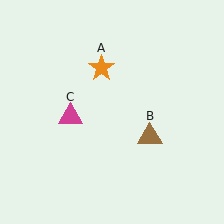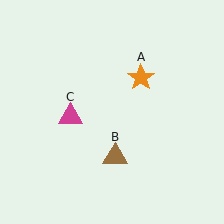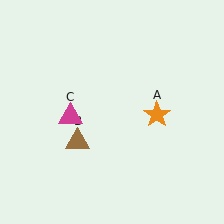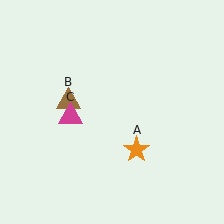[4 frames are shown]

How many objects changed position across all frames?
2 objects changed position: orange star (object A), brown triangle (object B).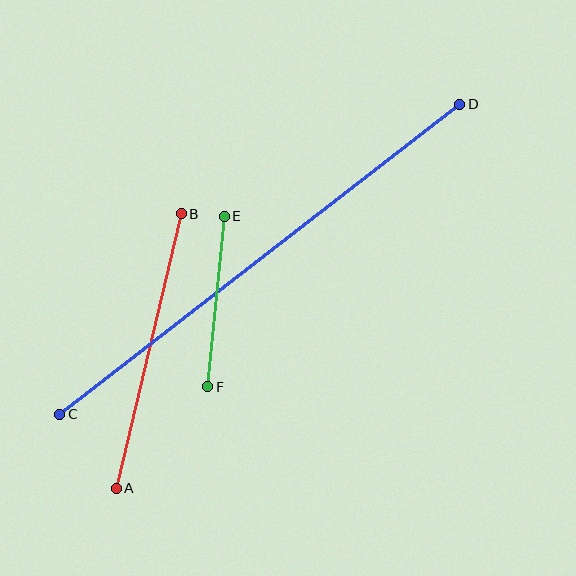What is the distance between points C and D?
The distance is approximately 506 pixels.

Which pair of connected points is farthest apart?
Points C and D are farthest apart.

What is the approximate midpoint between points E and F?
The midpoint is at approximately (216, 301) pixels.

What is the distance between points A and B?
The distance is approximately 282 pixels.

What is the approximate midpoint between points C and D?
The midpoint is at approximately (260, 259) pixels.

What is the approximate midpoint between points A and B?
The midpoint is at approximately (149, 351) pixels.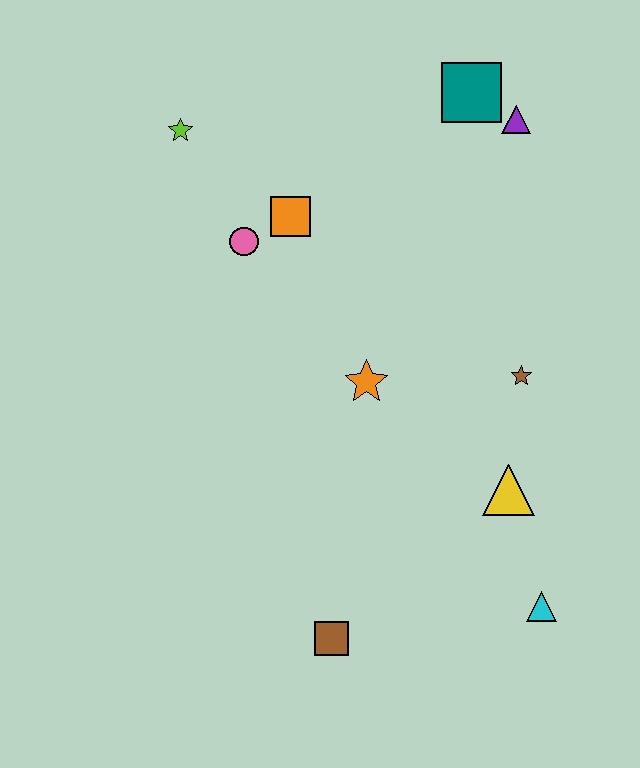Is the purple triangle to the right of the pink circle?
Yes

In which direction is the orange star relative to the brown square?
The orange star is above the brown square.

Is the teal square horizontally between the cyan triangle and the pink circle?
Yes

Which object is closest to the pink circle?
The orange square is closest to the pink circle.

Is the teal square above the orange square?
Yes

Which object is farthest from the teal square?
The brown square is farthest from the teal square.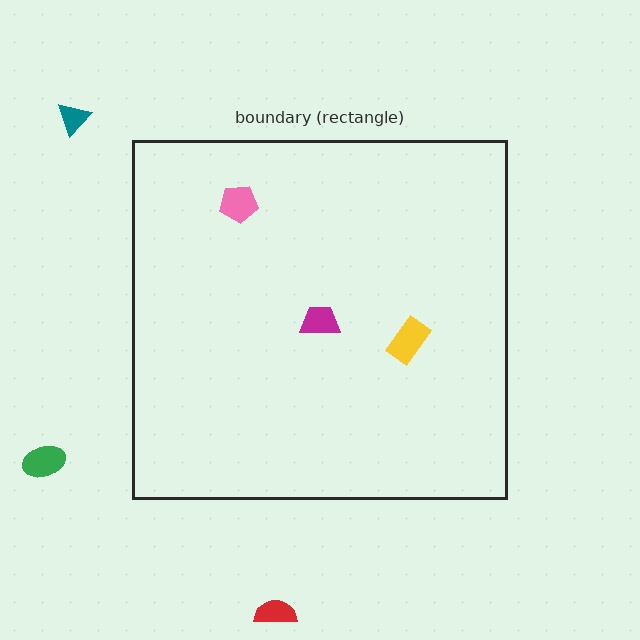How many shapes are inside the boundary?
3 inside, 3 outside.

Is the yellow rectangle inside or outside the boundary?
Inside.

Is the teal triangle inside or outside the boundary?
Outside.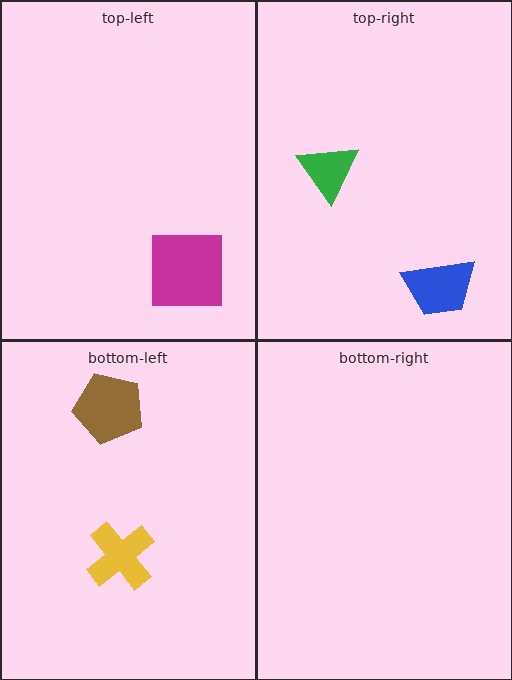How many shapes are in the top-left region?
1.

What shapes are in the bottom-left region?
The brown pentagon, the yellow cross.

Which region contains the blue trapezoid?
The top-right region.